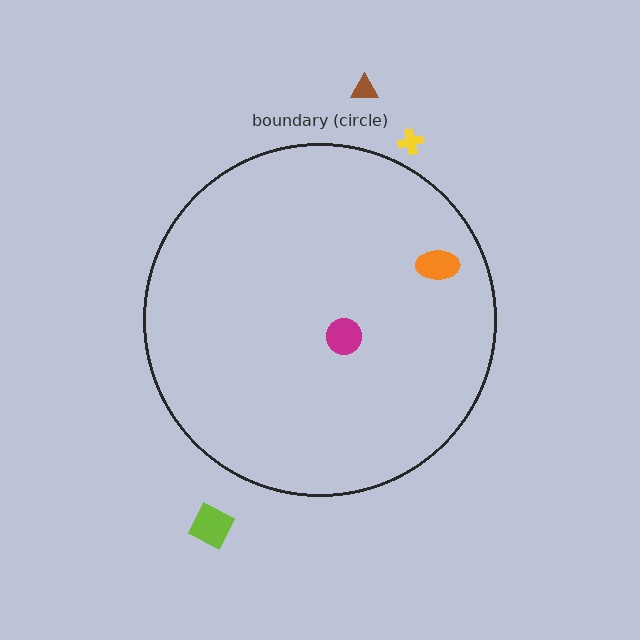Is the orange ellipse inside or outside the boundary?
Inside.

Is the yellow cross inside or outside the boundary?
Outside.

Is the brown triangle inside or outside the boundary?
Outside.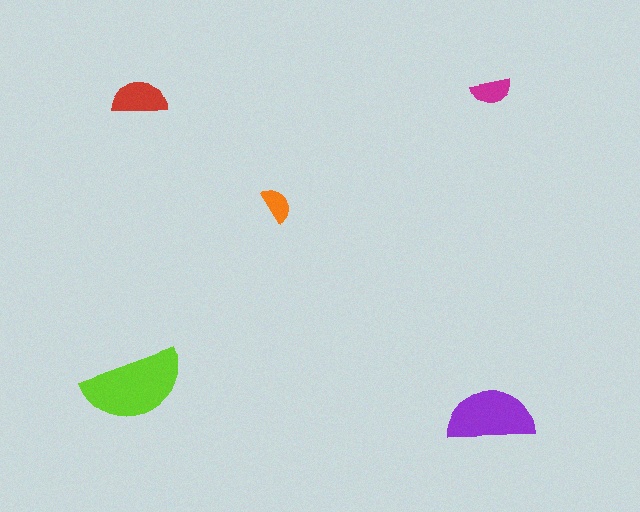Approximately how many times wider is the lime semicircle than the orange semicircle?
About 3 times wider.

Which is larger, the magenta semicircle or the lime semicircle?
The lime one.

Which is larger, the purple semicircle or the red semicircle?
The purple one.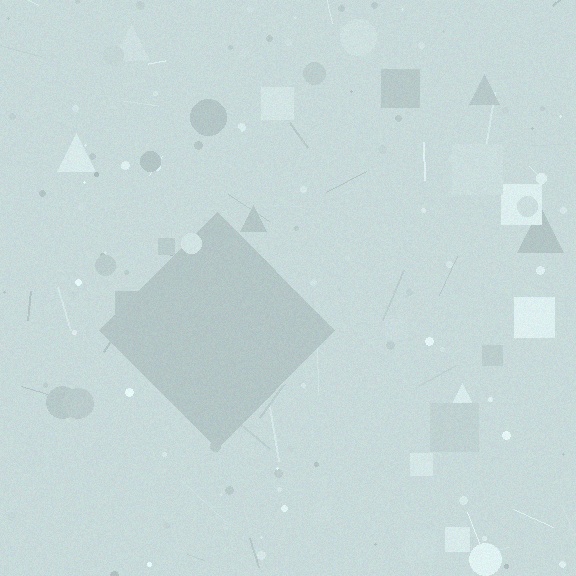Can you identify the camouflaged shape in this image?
The camouflaged shape is a diamond.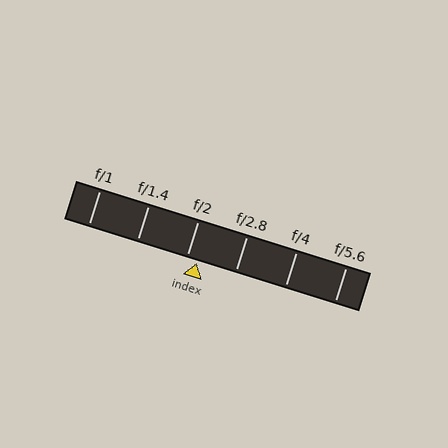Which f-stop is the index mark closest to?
The index mark is closest to f/2.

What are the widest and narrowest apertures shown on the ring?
The widest aperture shown is f/1 and the narrowest is f/5.6.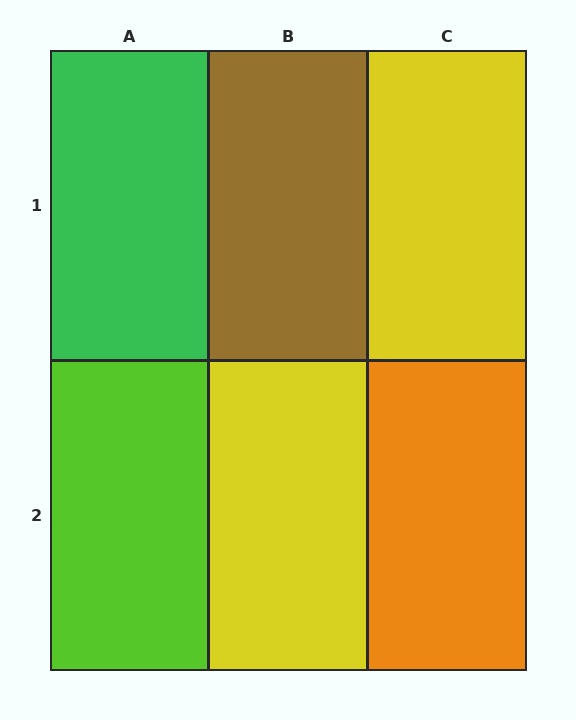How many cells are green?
1 cell is green.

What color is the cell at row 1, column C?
Yellow.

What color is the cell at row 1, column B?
Brown.